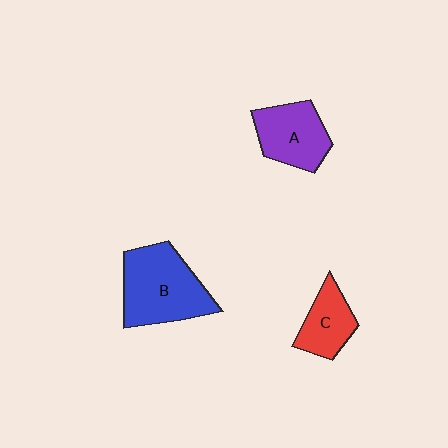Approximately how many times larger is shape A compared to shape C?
Approximately 1.3 times.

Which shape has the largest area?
Shape B (blue).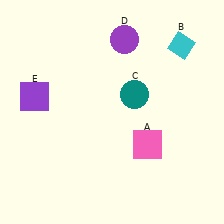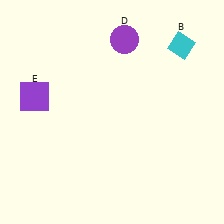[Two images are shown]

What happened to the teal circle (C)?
The teal circle (C) was removed in Image 2. It was in the top-right area of Image 1.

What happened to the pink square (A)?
The pink square (A) was removed in Image 2. It was in the bottom-right area of Image 1.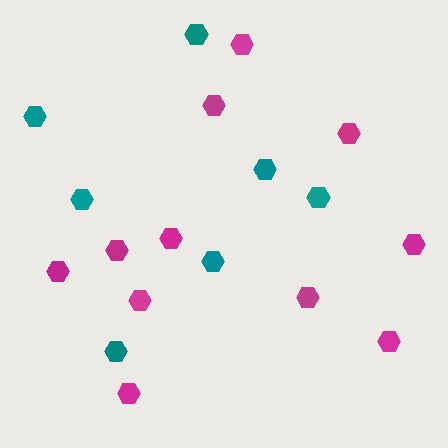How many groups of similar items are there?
There are 2 groups: one group of teal hexagons (7) and one group of magenta hexagons (11).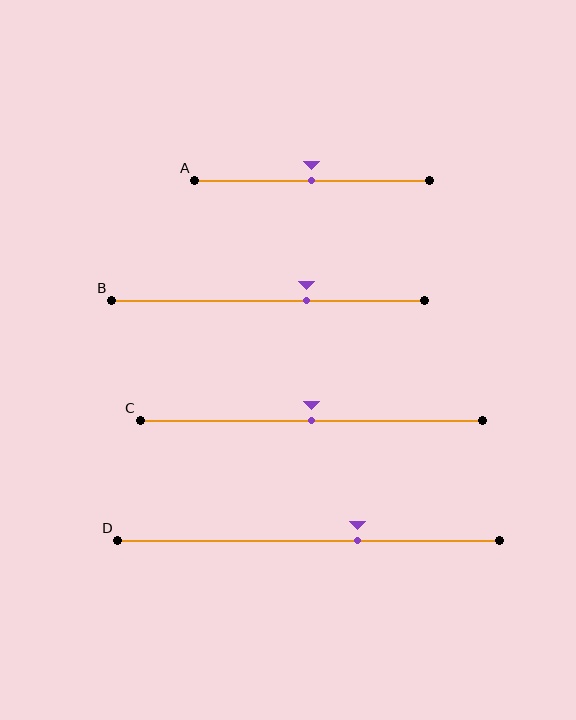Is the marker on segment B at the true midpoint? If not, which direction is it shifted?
No, the marker on segment B is shifted to the right by about 12% of the segment length.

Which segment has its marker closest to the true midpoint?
Segment A has its marker closest to the true midpoint.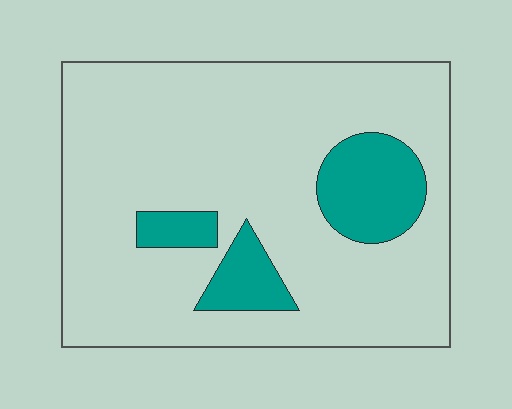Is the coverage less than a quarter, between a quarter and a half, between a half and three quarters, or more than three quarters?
Less than a quarter.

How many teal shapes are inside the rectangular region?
3.